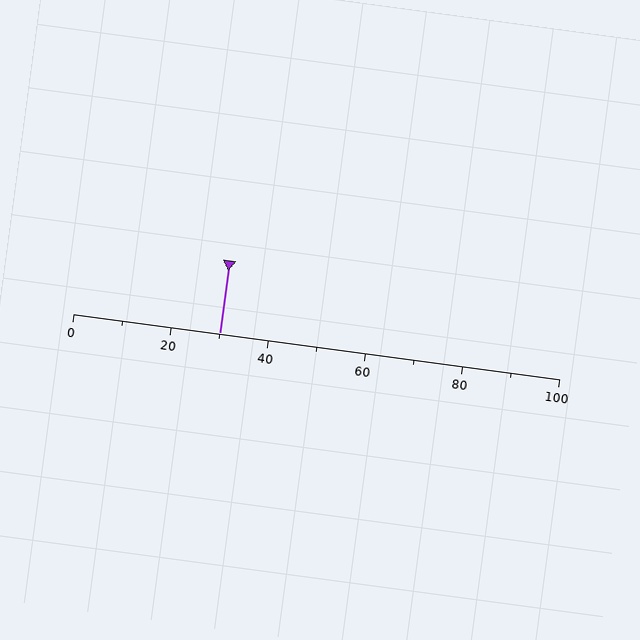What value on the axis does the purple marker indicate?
The marker indicates approximately 30.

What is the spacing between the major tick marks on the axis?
The major ticks are spaced 20 apart.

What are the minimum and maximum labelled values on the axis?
The axis runs from 0 to 100.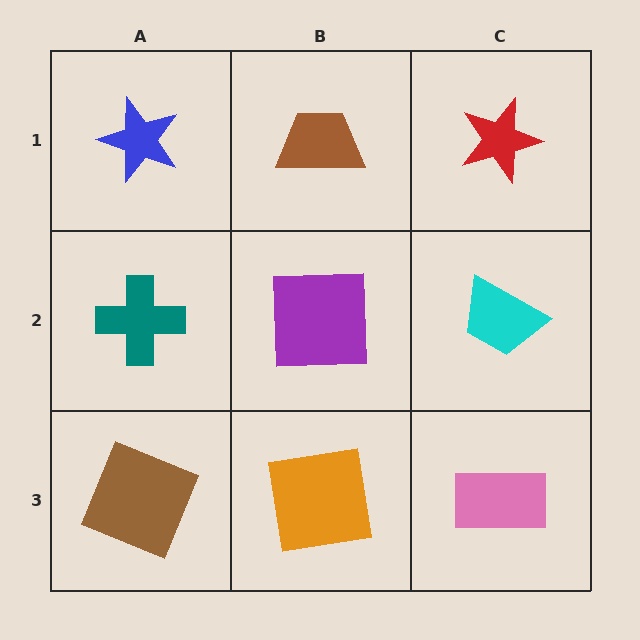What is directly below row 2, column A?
A brown square.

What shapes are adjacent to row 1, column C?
A cyan trapezoid (row 2, column C), a brown trapezoid (row 1, column B).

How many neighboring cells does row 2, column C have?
3.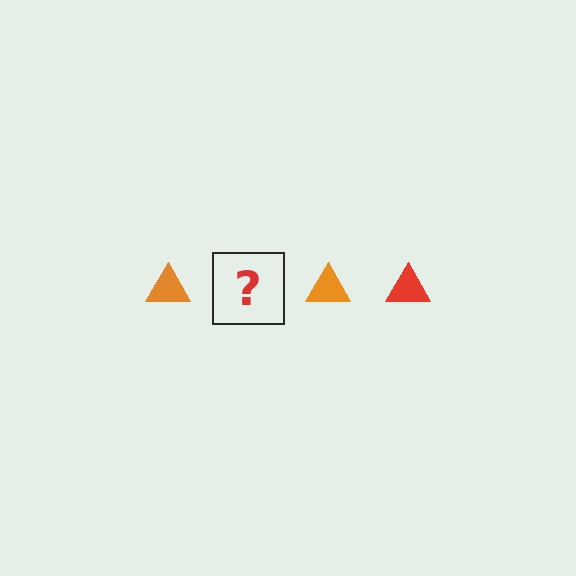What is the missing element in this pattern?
The missing element is a red triangle.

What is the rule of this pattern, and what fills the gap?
The rule is that the pattern cycles through orange, red triangles. The gap should be filled with a red triangle.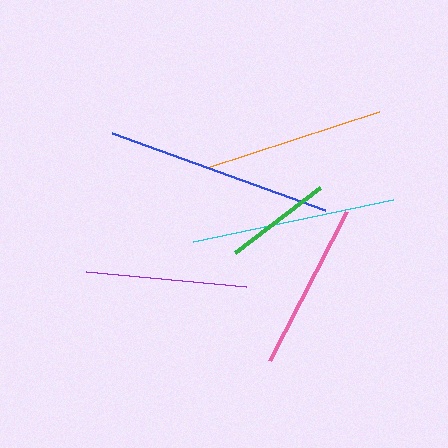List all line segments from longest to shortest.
From longest to shortest: blue, cyan, orange, pink, purple, green.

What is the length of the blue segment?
The blue segment is approximately 226 pixels long.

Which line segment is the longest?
The blue line is the longest at approximately 226 pixels.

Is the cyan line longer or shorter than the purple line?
The cyan line is longer than the purple line.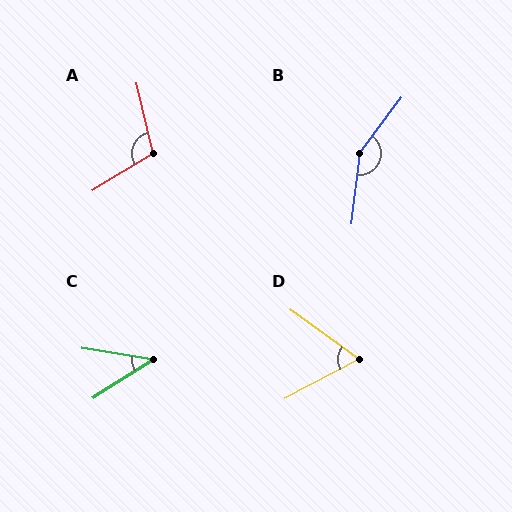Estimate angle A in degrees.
Approximately 108 degrees.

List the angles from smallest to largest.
C (41°), D (64°), A (108°), B (150°).